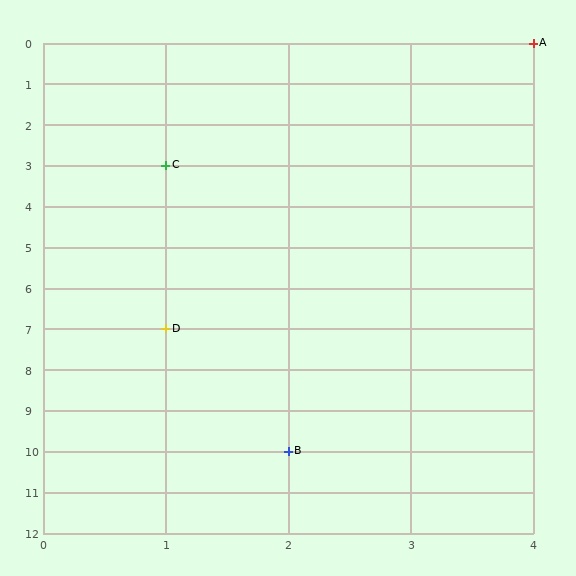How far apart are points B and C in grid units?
Points B and C are 1 column and 7 rows apart (about 7.1 grid units diagonally).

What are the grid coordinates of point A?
Point A is at grid coordinates (4, 0).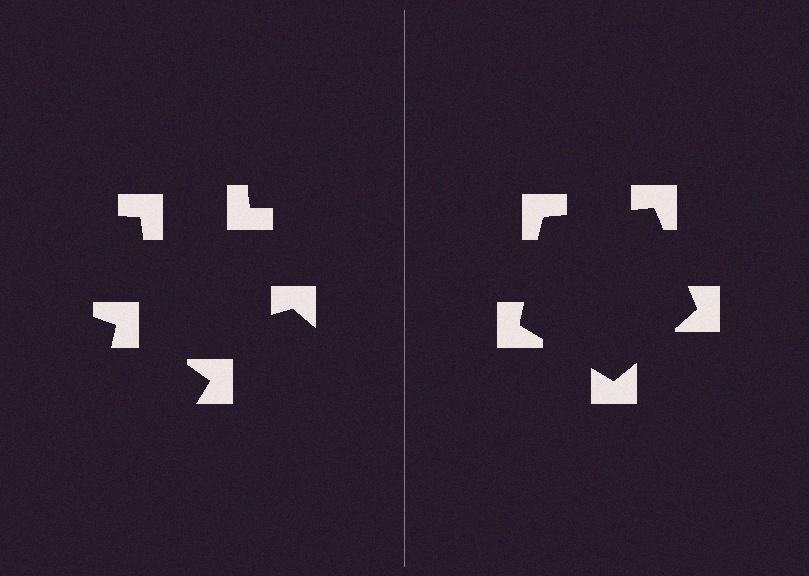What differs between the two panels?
The notched squares are positioned identically on both sides; only the wedge orientations differ. On the right they align to a pentagon; on the left they are misaligned.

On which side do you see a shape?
An illusory pentagon appears on the right side. On the left side the wedge cuts are rotated, so no coherent shape forms.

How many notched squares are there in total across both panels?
10 — 5 on each side.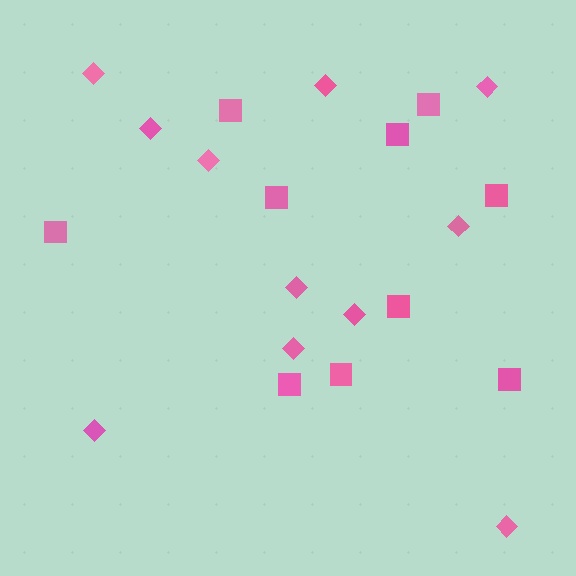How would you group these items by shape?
There are 2 groups: one group of squares (10) and one group of diamonds (11).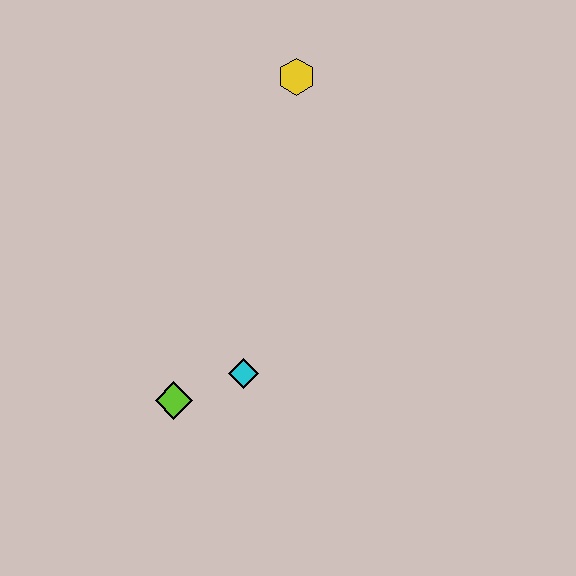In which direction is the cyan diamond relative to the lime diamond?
The cyan diamond is to the right of the lime diamond.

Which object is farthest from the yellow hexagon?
The lime diamond is farthest from the yellow hexagon.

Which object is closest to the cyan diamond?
The lime diamond is closest to the cyan diamond.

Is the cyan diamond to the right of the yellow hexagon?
No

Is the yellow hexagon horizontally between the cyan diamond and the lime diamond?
No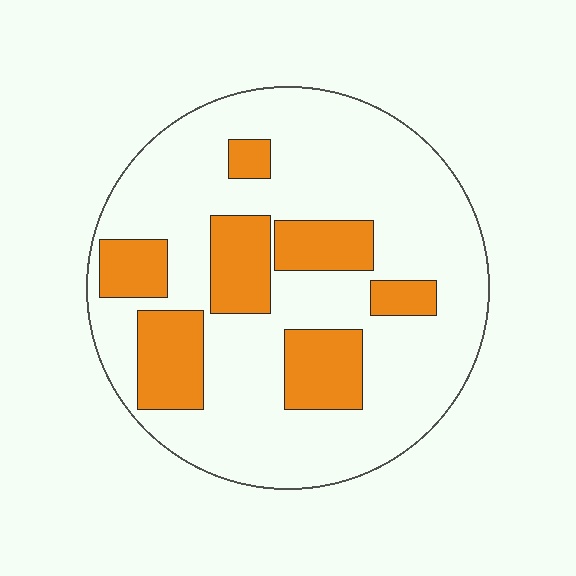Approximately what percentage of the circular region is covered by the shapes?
Approximately 25%.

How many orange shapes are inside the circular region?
7.